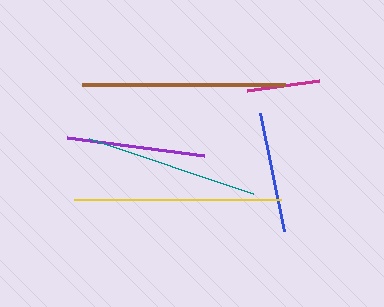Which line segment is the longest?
The yellow line is the longest at approximately 207 pixels.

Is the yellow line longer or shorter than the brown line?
The yellow line is longer than the brown line.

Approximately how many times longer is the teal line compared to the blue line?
The teal line is approximately 1.4 times the length of the blue line.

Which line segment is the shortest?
The magenta line is the shortest at approximately 73 pixels.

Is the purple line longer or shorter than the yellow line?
The yellow line is longer than the purple line.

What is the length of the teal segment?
The teal segment is approximately 173 pixels long.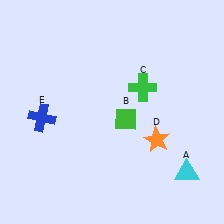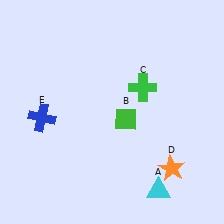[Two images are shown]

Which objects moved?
The objects that moved are: the cyan triangle (A), the orange star (D).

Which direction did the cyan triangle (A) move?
The cyan triangle (A) moved left.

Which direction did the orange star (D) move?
The orange star (D) moved down.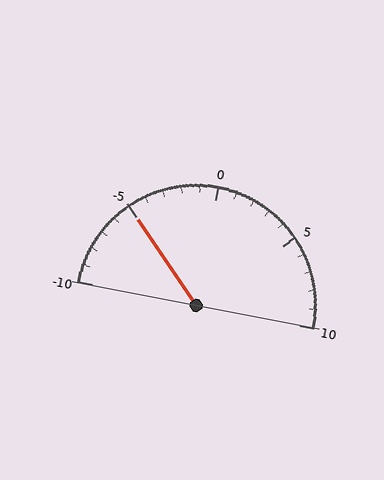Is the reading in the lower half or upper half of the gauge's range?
The reading is in the lower half of the range (-10 to 10).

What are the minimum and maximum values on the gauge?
The gauge ranges from -10 to 10.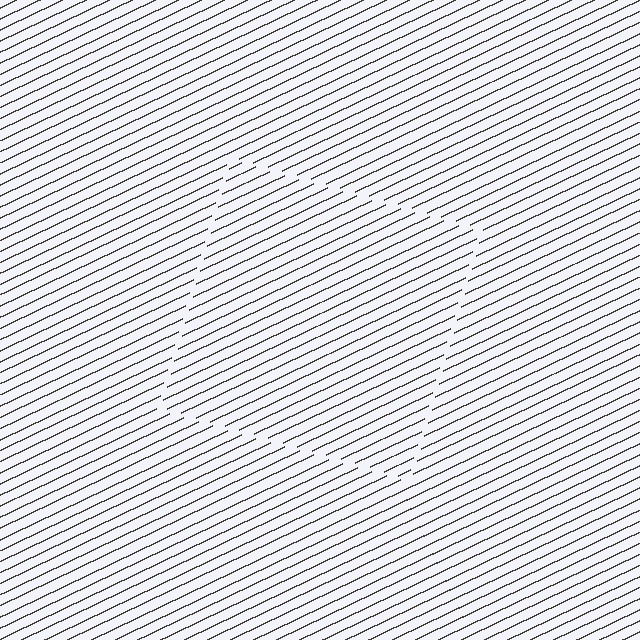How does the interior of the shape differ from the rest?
The interior of the shape contains the same grating, shifted by half a period — the contour is defined by the phase discontinuity where line-ends from the inner and outer gratings abut.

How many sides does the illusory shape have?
4 sides — the line-ends trace a square.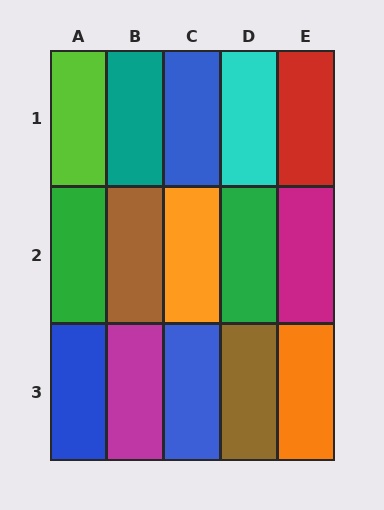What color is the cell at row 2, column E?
Magenta.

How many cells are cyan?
1 cell is cyan.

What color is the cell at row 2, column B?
Brown.